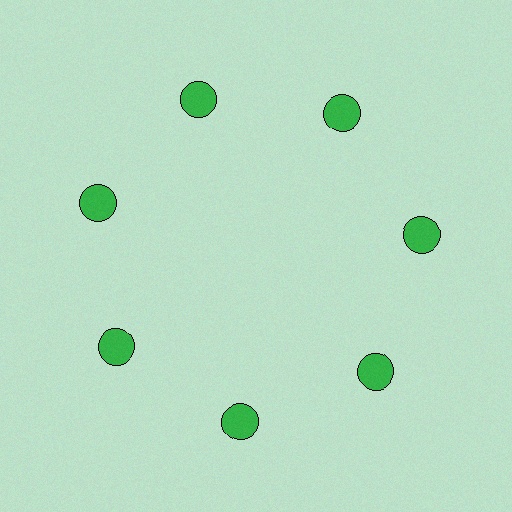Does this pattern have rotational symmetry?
Yes, this pattern has 7-fold rotational symmetry. It looks the same after rotating 51 degrees around the center.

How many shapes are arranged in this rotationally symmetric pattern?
There are 7 shapes, arranged in 7 groups of 1.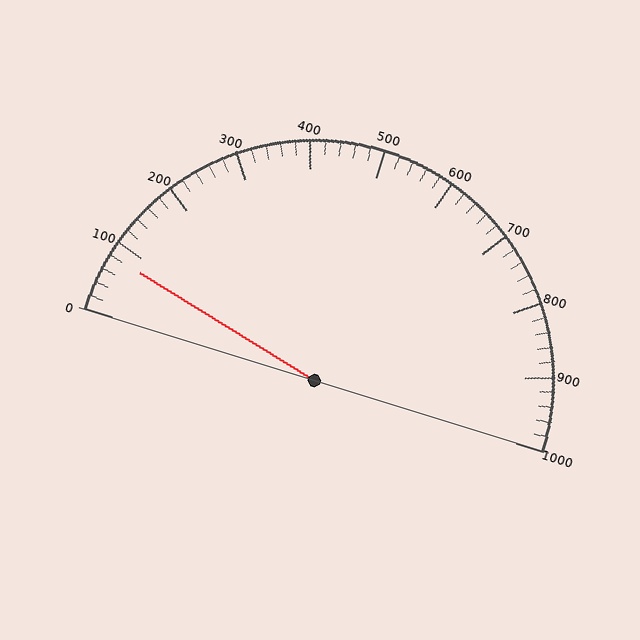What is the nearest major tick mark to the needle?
The nearest major tick mark is 100.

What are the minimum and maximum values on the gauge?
The gauge ranges from 0 to 1000.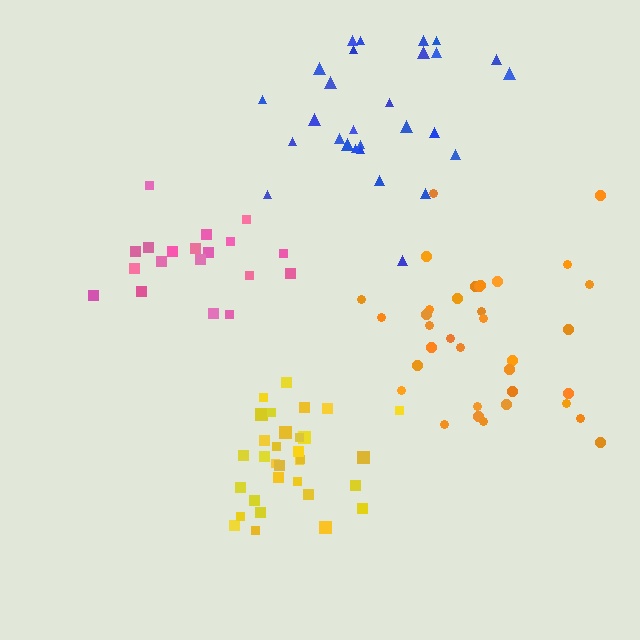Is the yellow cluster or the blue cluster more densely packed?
Yellow.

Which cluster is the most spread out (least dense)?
Blue.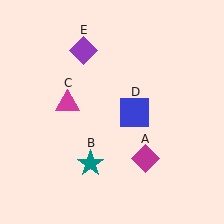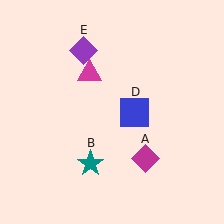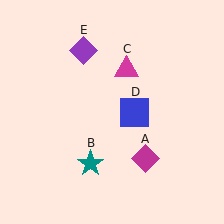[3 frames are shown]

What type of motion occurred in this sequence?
The magenta triangle (object C) rotated clockwise around the center of the scene.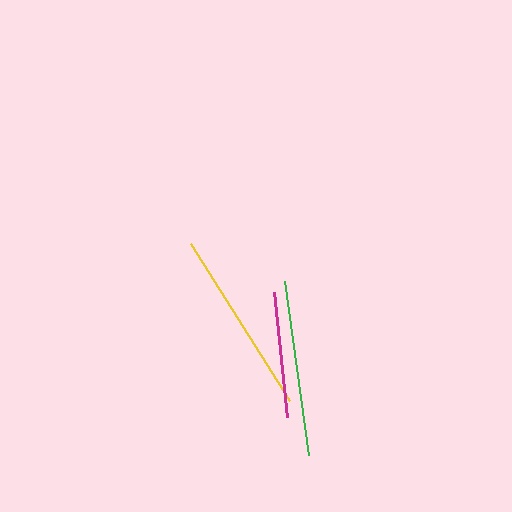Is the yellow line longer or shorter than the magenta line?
The yellow line is longer than the magenta line.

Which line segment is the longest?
The yellow line is the longest at approximately 185 pixels.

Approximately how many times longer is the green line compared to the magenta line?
The green line is approximately 1.4 times the length of the magenta line.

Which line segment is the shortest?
The magenta line is the shortest at approximately 126 pixels.